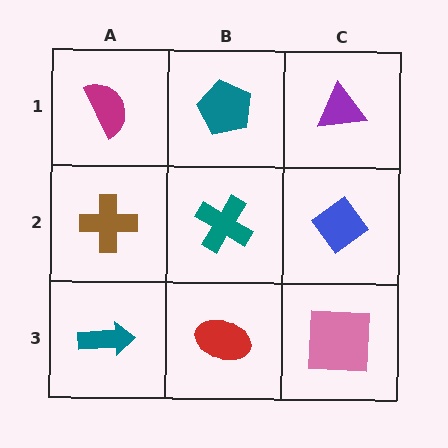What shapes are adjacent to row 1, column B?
A teal cross (row 2, column B), a magenta semicircle (row 1, column A), a purple triangle (row 1, column C).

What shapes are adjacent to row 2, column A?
A magenta semicircle (row 1, column A), a teal arrow (row 3, column A), a teal cross (row 2, column B).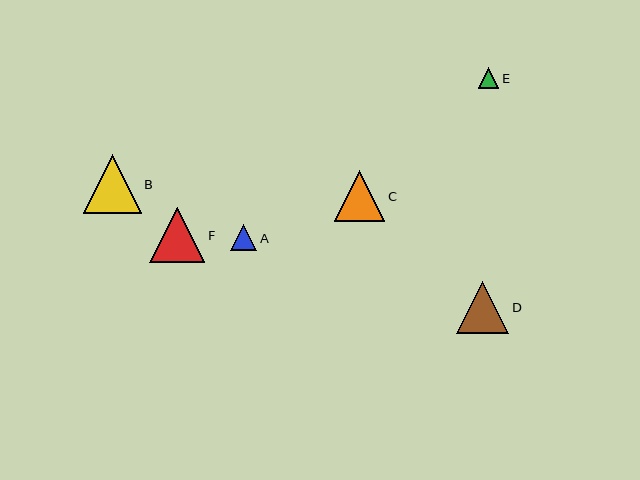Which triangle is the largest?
Triangle B is the largest with a size of approximately 58 pixels.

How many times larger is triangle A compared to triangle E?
Triangle A is approximately 1.2 times the size of triangle E.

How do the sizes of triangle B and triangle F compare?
Triangle B and triangle F are approximately the same size.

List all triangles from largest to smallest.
From largest to smallest: B, F, D, C, A, E.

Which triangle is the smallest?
Triangle E is the smallest with a size of approximately 21 pixels.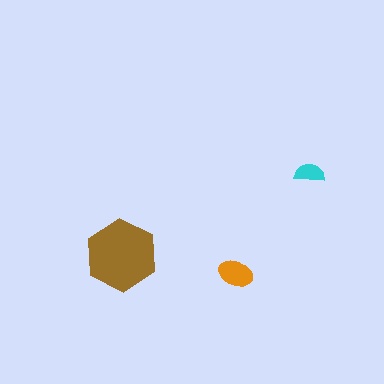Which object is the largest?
The brown hexagon.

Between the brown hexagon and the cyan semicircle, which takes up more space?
The brown hexagon.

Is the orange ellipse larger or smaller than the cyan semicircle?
Larger.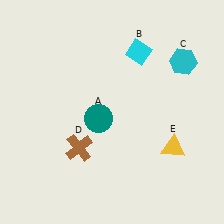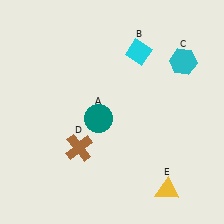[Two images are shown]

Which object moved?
The yellow triangle (E) moved down.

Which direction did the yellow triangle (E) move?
The yellow triangle (E) moved down.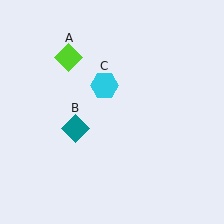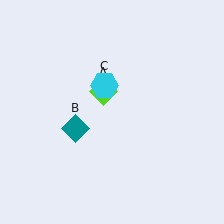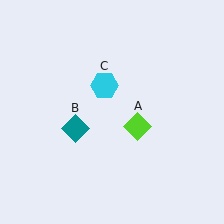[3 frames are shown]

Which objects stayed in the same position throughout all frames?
Teal diamond (object B) and cyan hexagon (object C) remained stationary.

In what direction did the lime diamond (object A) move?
The lime diamond (object A) moved down and to the right.